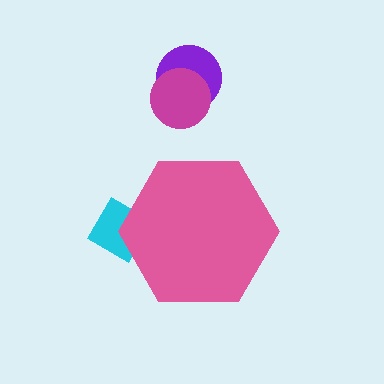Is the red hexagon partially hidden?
No, the red hexagon is fully visible.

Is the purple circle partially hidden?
No, the purple circle is fully visible.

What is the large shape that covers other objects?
A pink hexagon.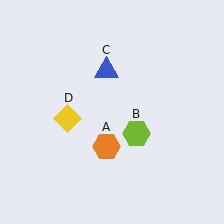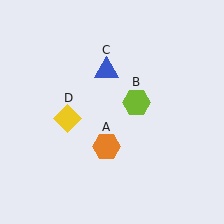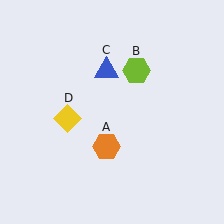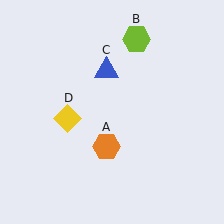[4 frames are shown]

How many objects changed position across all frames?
1 object changed position: lime hexagon (object B).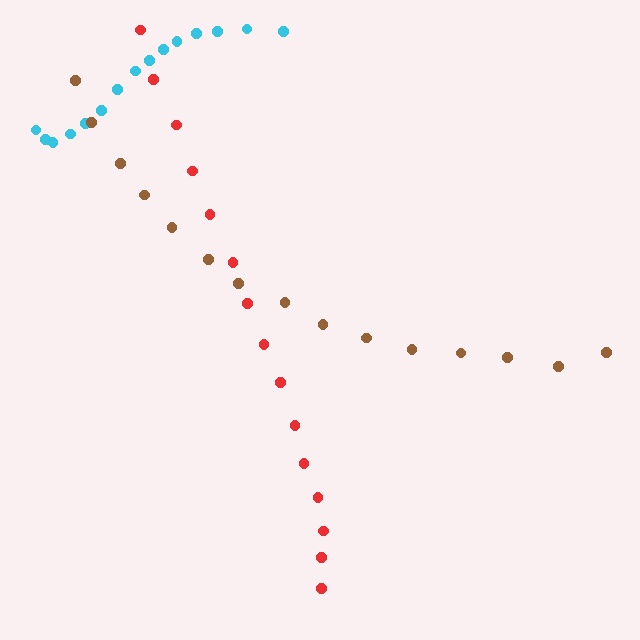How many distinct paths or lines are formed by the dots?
There are 3 distinct paths.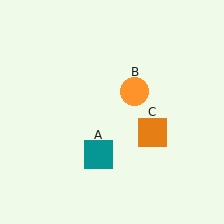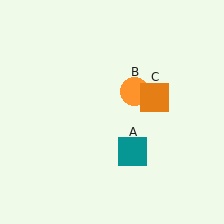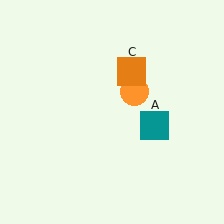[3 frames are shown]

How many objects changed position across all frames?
2 objects changed position: teal square (object A), orange square (object C).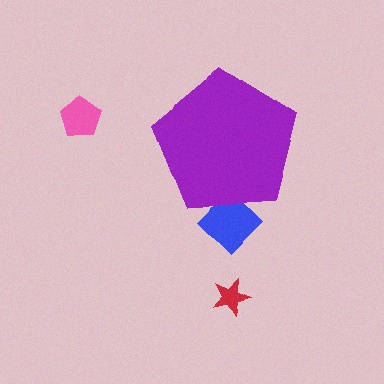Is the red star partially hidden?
No, the red star is fully visible.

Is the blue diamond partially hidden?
Yes, the blue diamond is partially hidden behind the purple pentagon.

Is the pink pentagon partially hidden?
No, the pink pentagon is fully visible.